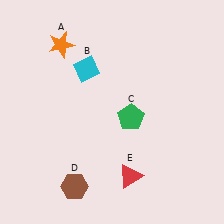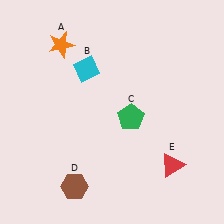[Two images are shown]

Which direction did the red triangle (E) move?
The red triangle (E) moved right.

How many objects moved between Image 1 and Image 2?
1 object moved between the two images.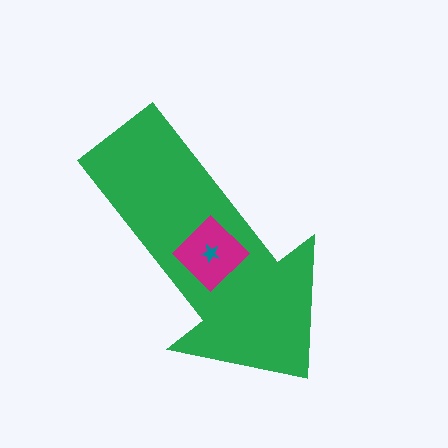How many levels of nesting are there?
3.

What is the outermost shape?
The green arrow.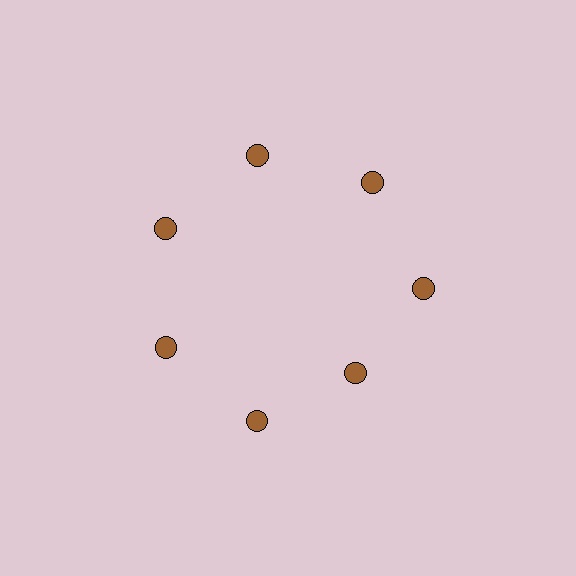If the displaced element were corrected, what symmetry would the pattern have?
It would have 7-fold rotational symmetry — the pattern would map onto itself every 51 degrees.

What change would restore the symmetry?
The symmetry would be restored by moving it outward, back onto the ring so that all 7 circles sit at equal angles and equal distance from the center.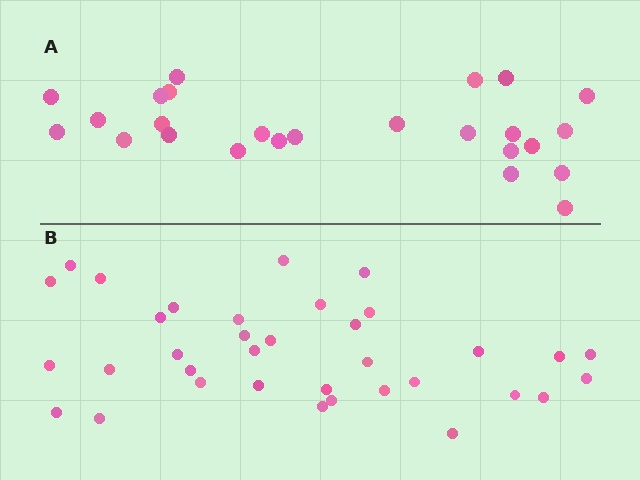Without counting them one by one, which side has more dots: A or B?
Region B (the bottom region) has more dots.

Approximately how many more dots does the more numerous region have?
Region B has roughly 10 or so more dots than region A.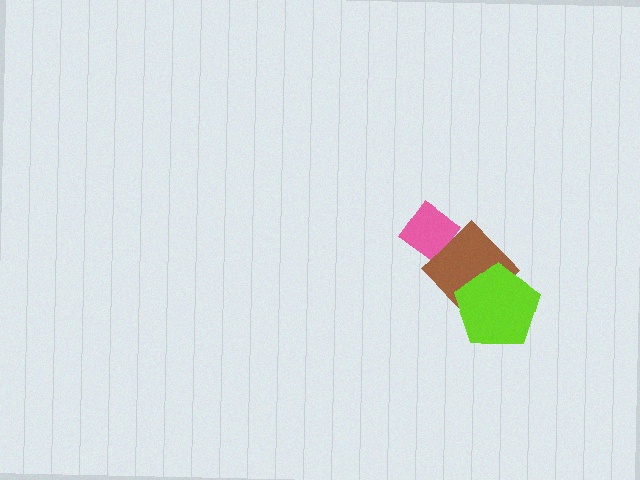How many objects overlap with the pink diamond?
1 object overlaps with the pink diamond.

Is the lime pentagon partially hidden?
No, no other shape covers it.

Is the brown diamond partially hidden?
Yes, it is partially covered by another shape.